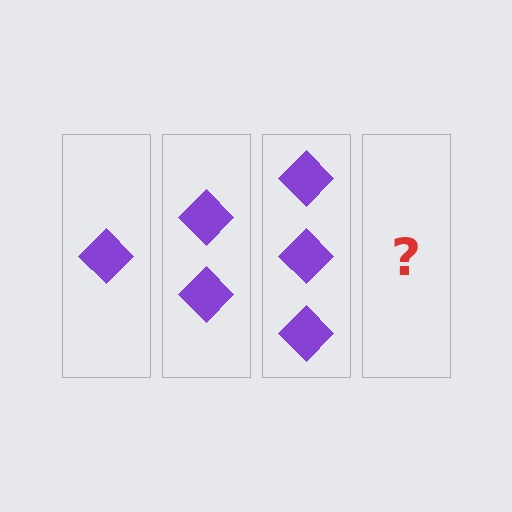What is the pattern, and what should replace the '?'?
The pattern is that each step adds one more diamond. The '?' should be 4 diamonds.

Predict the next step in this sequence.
The next step is 4 diamonds.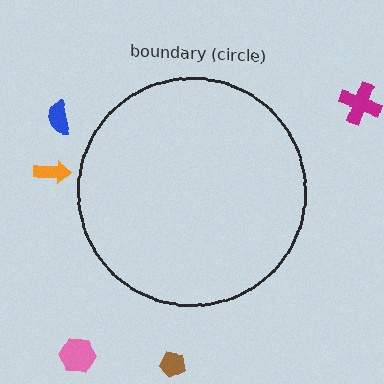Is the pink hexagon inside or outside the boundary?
Outside.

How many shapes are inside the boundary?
0 inside, 5 outside.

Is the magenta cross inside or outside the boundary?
Outside.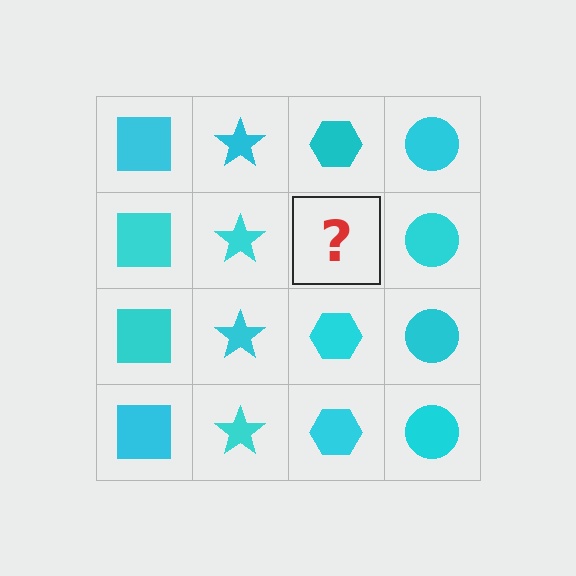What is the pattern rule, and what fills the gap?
The rule is that each column has a consistent shape. The gap should be filled with a cyan hexagon.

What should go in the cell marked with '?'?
The missing cell should contain a cyan hexagon.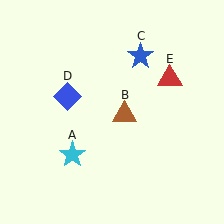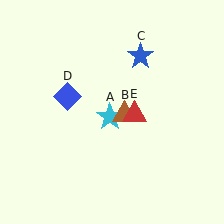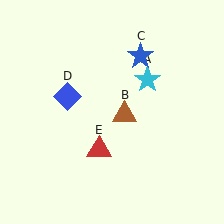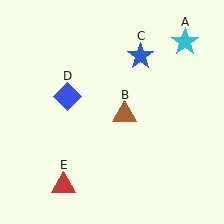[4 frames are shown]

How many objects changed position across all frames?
2 objects changed position: cyan star (object A), red triangle (object E).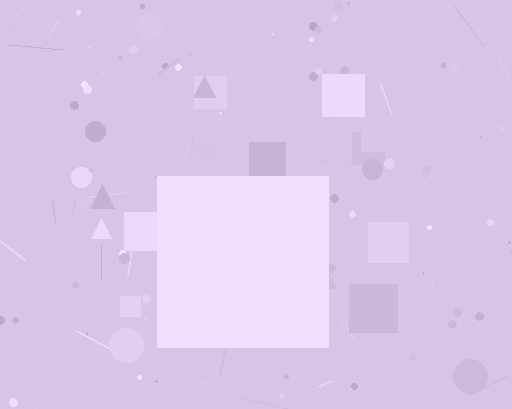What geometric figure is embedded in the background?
A square is embedded in the background.